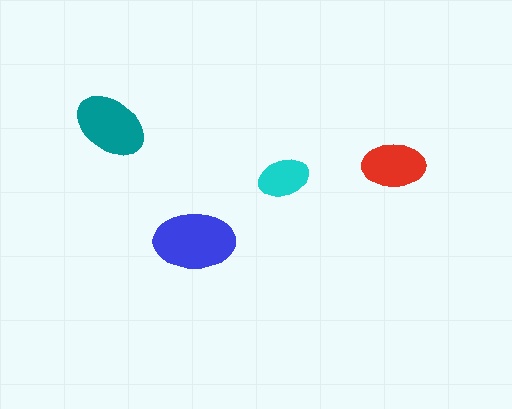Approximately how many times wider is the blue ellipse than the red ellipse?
About 1.5 times wider.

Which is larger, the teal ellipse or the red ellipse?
The teal one.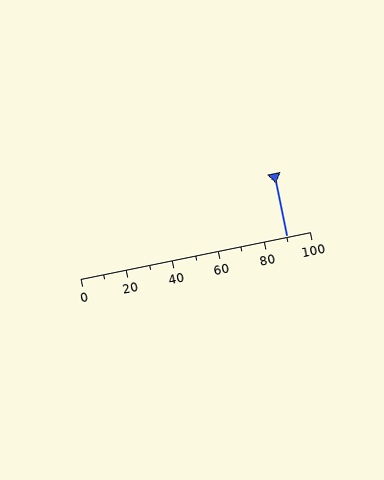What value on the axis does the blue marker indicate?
The marker indicates approximately 90.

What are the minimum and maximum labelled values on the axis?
The axis runs from 0 to 100.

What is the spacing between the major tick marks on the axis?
The major ticks are spaced 20 apart.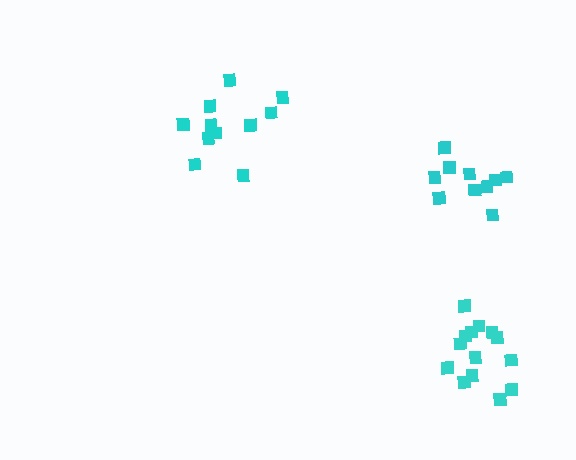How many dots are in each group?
Group 1: 10 dots, Group 2: 14 dots, Group 3: 11 dots (35 total).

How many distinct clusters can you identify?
There are 3 distinct clusters.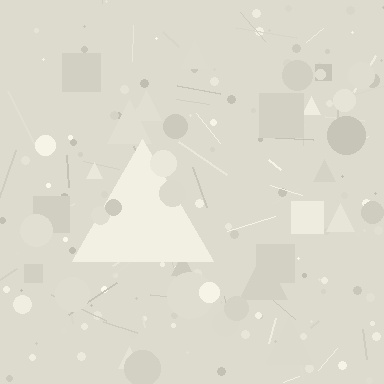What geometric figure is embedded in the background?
A triangle is embedded in the background.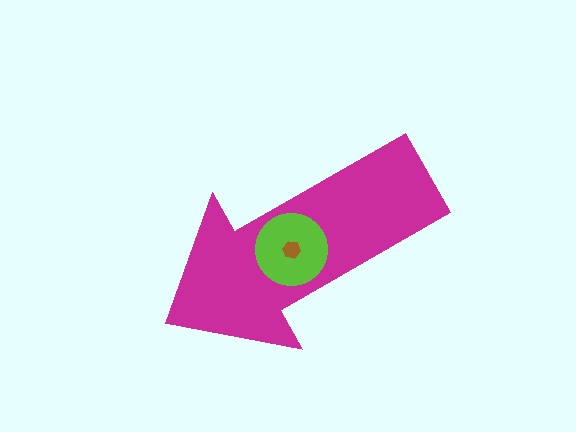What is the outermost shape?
The magenta arrow.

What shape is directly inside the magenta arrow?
The lime circle.